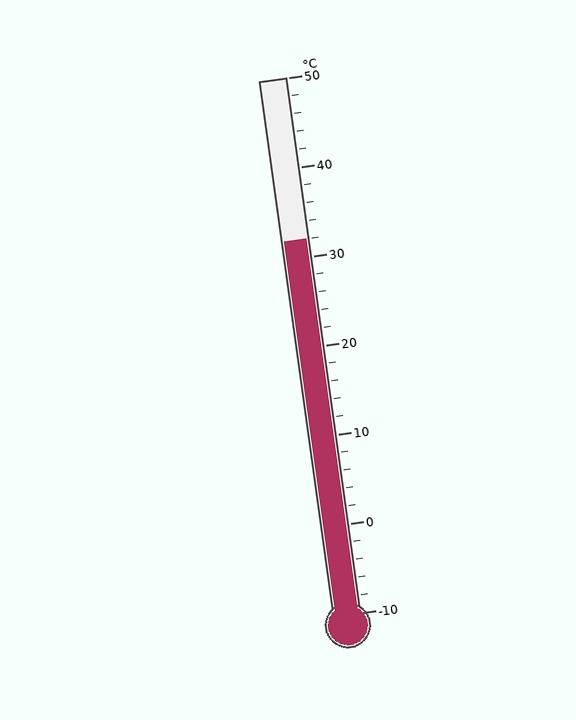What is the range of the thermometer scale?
The thermometer scale ranges from -10°C to 50°C.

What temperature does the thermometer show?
The thermometer shows approximately 32°C.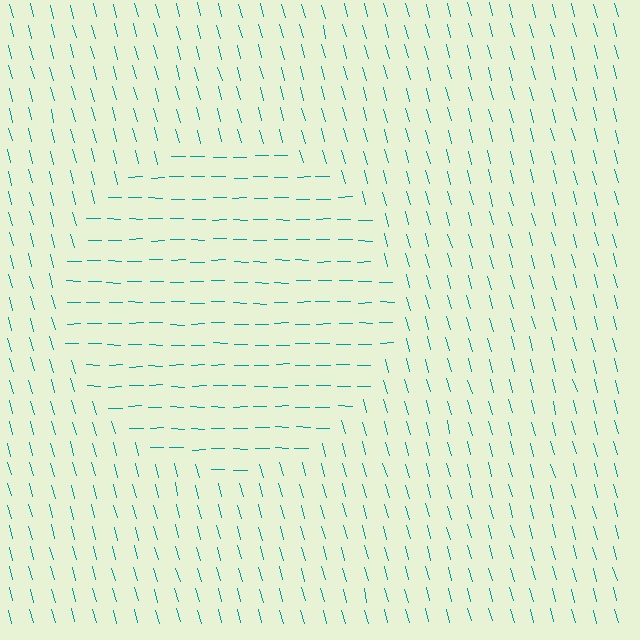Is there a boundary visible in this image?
Yes, there is a texture boundary formed by a change in line orientation.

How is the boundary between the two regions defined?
The boundary is defined purely by a change in line orientation (approximately 75 degrees difference). All lines are the same color and thickness.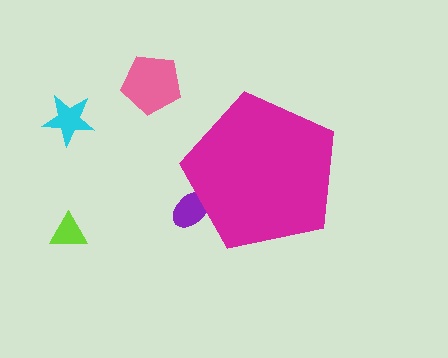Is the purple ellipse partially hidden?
Yes, the purple ellipse is partially hidden behind the magenta pentagon.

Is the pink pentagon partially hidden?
No, the pink pentagon is fully visible.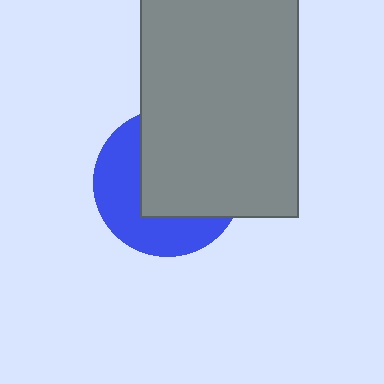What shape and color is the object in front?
The object in front is a gray rectangle.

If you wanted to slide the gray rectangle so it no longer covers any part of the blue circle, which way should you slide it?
Slide it toward the upper-right — that is the most direct way to separate the two shapes.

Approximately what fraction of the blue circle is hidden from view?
Roughly 57% of the blue circle is hidden behind the gray rectangle.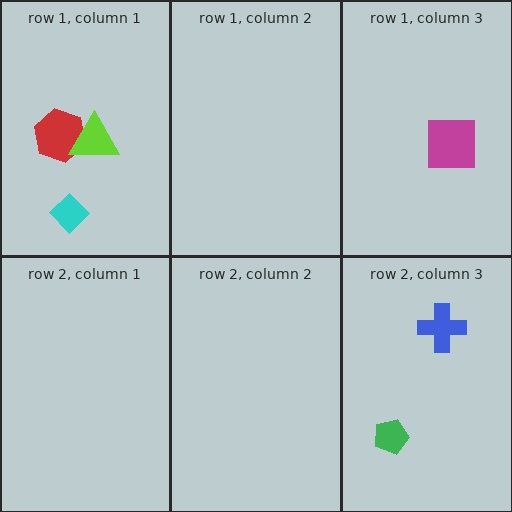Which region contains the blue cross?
The row 2, column 3 region.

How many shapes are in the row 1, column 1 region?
3.